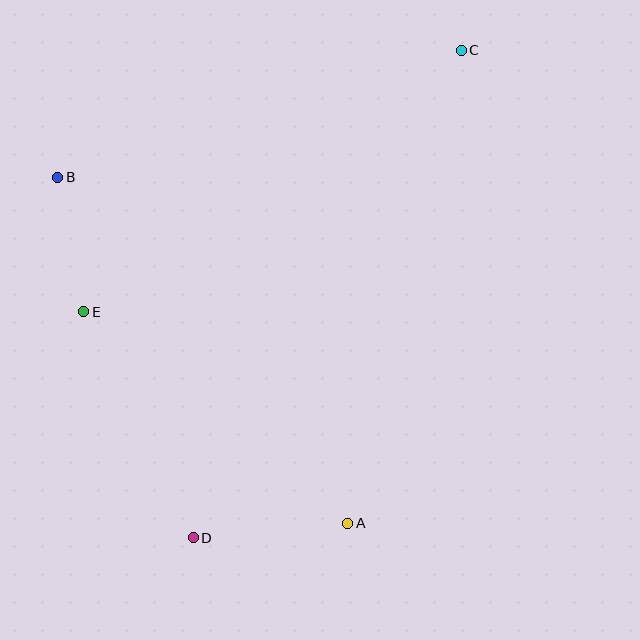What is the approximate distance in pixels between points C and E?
The distance between C and E is approximately 459 pixels.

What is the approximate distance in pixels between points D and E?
The distance between D and E is approximately 251 pixels.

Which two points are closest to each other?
Points B and E are closest to each other.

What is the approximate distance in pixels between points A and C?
The distance between A and C is approximately 487 pixels.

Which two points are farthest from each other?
Points C and D are farthest from each other.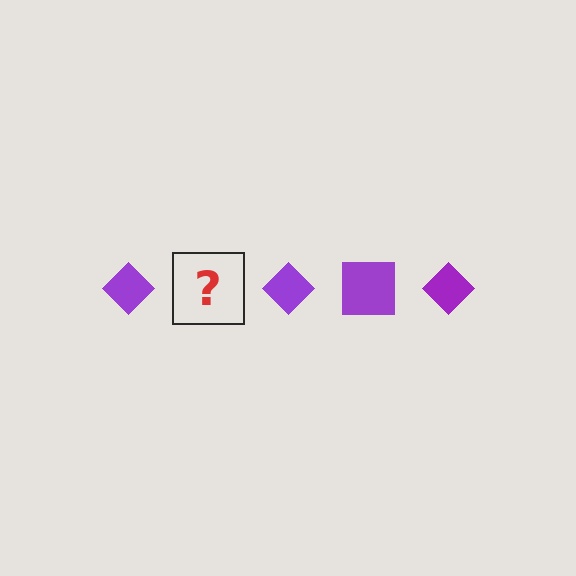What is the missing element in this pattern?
The missing element is a purple square.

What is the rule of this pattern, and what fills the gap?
The rule is that the pattern cycles through diamond, square shapes in purple. The gap should be filled with a purple square.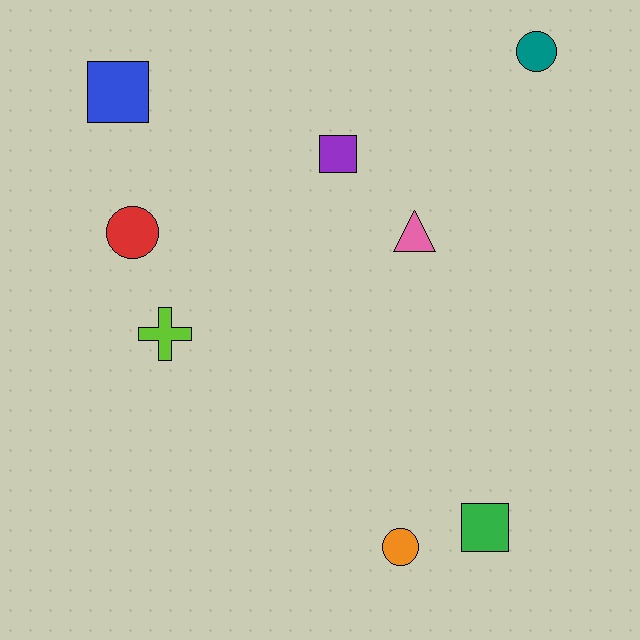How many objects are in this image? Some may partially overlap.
There are 8 objects.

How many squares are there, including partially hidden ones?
There are 3 squares.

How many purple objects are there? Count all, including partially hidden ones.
There is 1 purple object.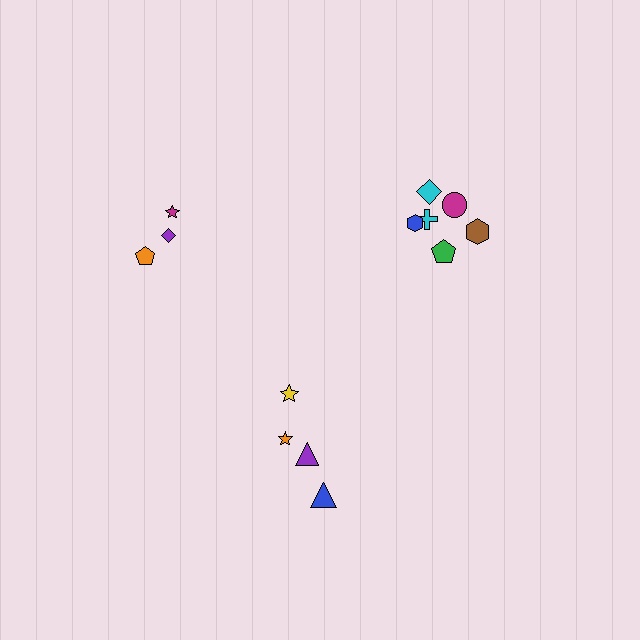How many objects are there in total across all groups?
There are 13 objects.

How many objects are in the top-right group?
There are 6 objects.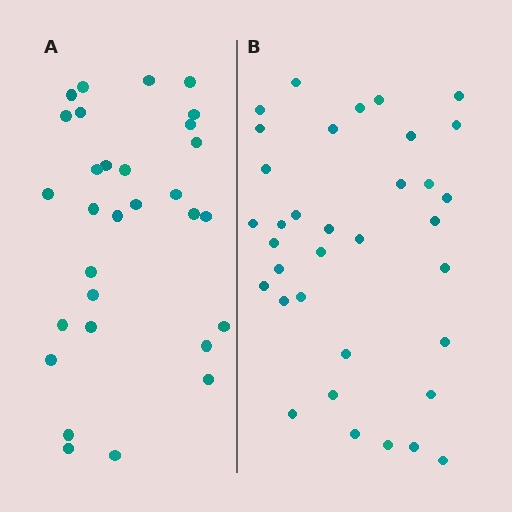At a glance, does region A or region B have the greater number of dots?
Region B (the right region) has more dots.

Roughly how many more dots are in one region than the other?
Region B has about 5 more dots than region A.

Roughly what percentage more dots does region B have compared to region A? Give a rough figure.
About 15% more.